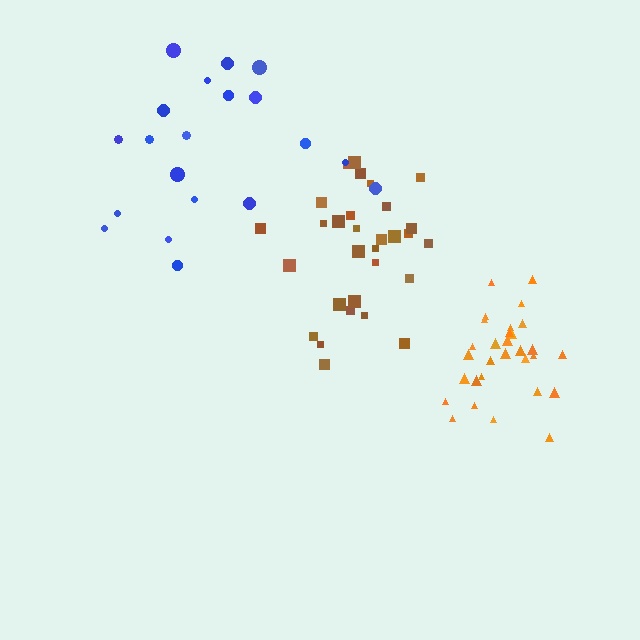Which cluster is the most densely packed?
Orange.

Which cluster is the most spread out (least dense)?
Blue.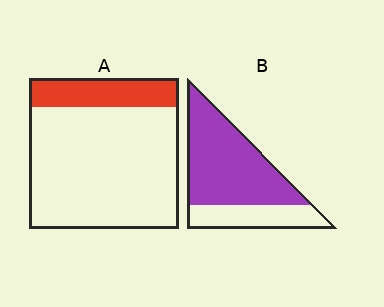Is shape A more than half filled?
No.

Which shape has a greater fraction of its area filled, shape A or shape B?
Shape B.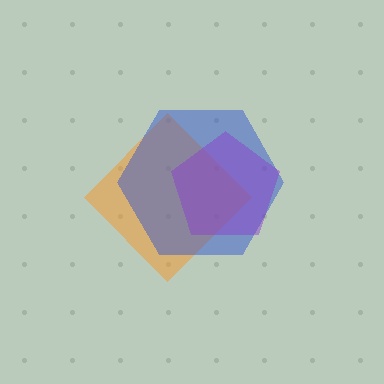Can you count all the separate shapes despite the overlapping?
Yes, there are 3 separate shapes.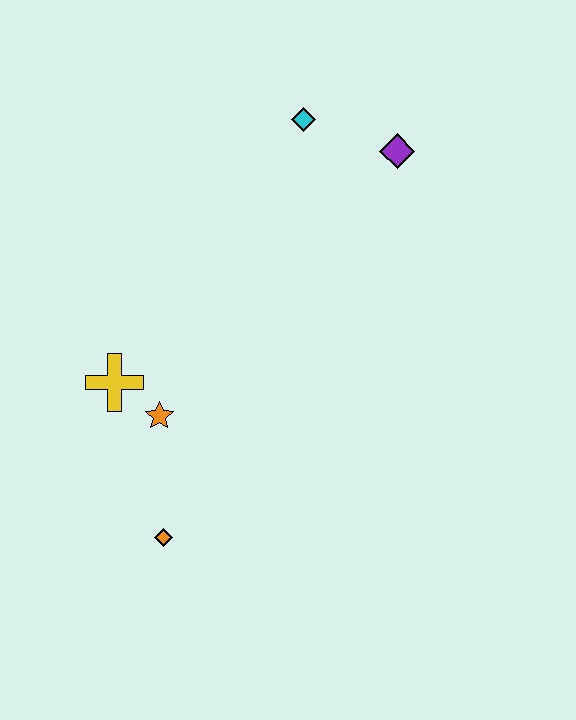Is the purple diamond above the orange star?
Yes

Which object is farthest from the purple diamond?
The orange diamond is farthest from the purple diamond.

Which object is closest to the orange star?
The yellow cross is closest to the orange star.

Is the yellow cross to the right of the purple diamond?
No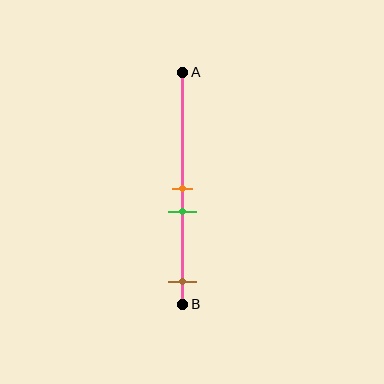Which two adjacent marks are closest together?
The orange and green marks are the closest adjacent pair.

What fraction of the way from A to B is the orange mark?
The orange mark is approximately 50% (0.5) of the way from A to B.